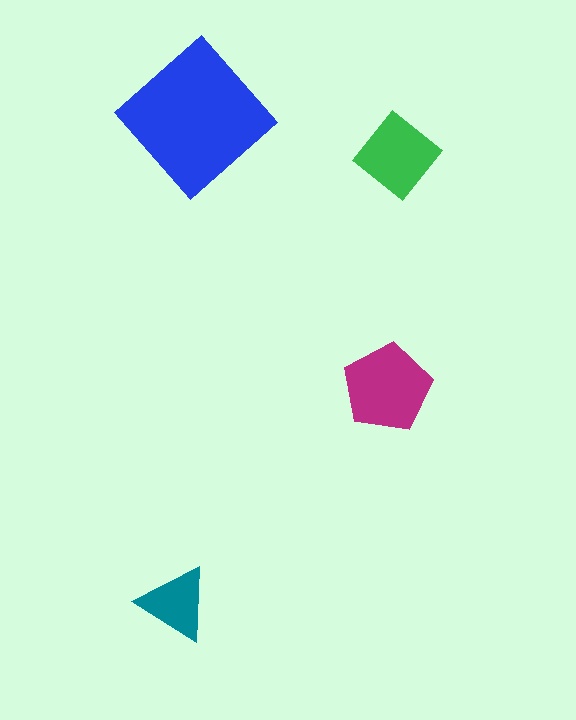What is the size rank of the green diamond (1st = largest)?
3rd.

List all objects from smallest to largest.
The teal triangle, the green diamond, the magenta pentagon, the blue diamond.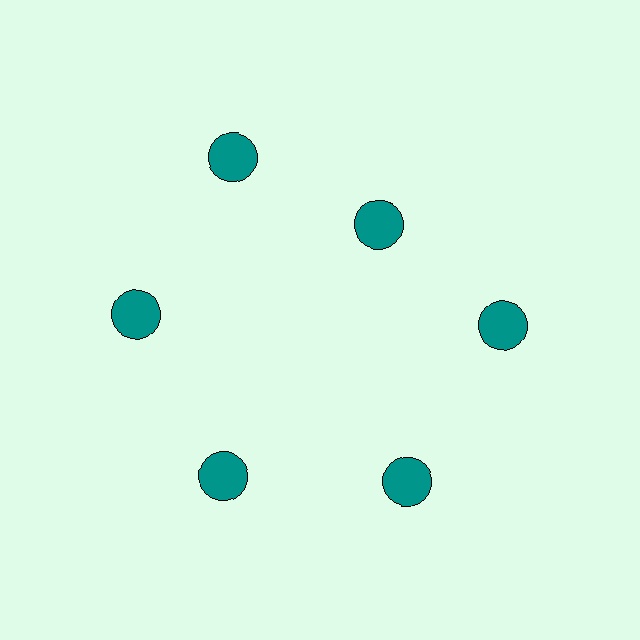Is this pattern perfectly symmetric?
No. The 6 teal circles are arranged in a ring, but one element near the 1 o'clock position is pulled inward toward the center, breaking the 6-fold rotational symmetry.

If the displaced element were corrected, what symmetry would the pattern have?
It would have 6-fold rotational symmetry — the pattern would map onto itself every 60 degrees.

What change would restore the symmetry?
The symmetry would be restored by moving it outward, back onto the ring so that all 6 circles sit at equal angles and equal distance from the center.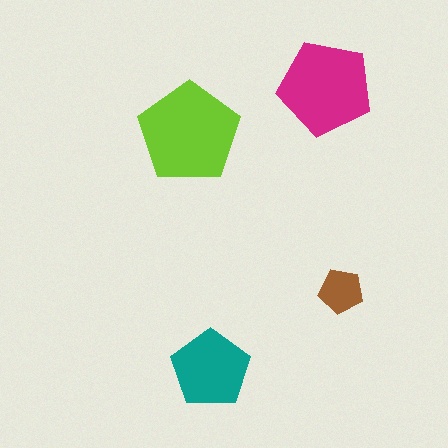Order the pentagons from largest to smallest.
the lime one, the magenta one, the teal one, the brown one.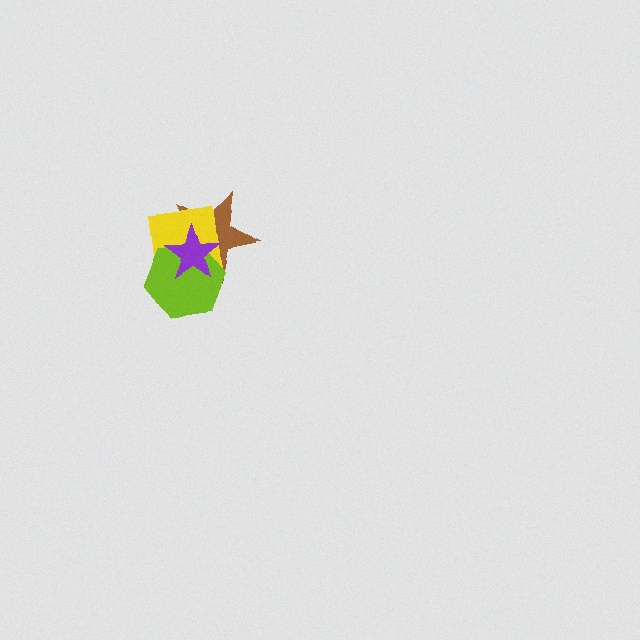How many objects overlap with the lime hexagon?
3 objects overlap with the lime hexagon.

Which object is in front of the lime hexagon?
The purple star is in front of the lime hexagon.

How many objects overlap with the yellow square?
3 objects overlap with the yellow square.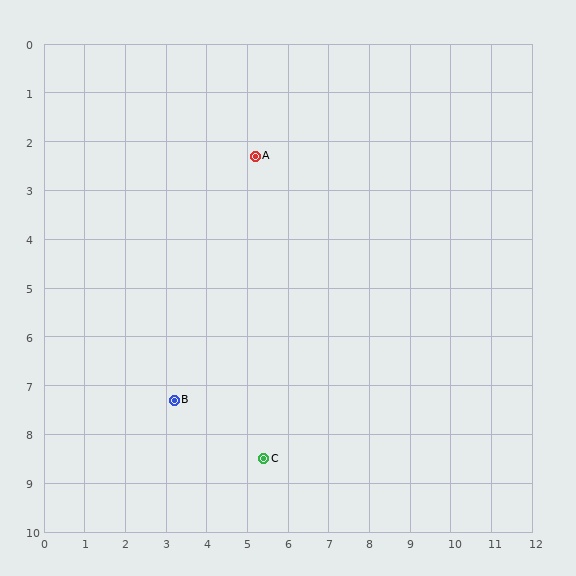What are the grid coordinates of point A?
Point A is at approximately (5.2, 2.3).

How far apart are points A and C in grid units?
Points A and C are about 6.2 grid units apart.